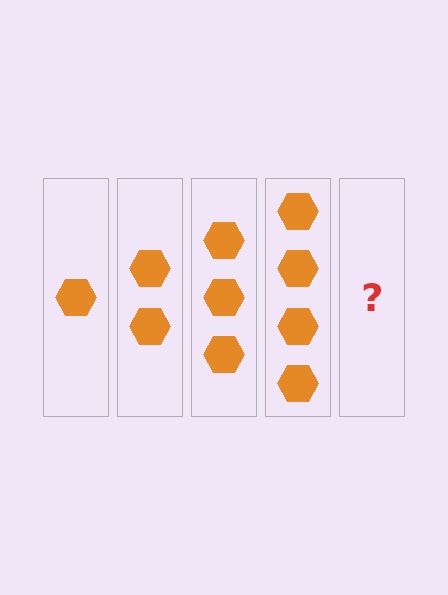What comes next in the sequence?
The next element should be 5 hexagons.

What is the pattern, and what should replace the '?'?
The pattern is that each step adds one more hexagon. The '?' should be 5 hexagons.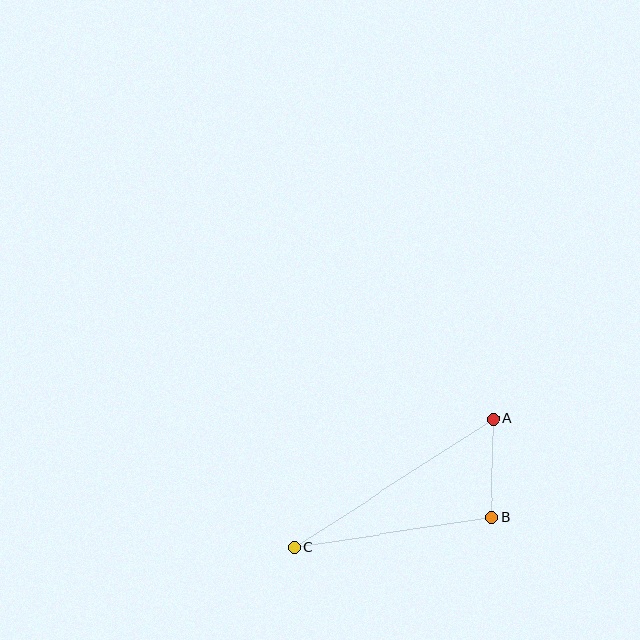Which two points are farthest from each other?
Points A and C are farthest from each other.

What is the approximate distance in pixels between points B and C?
The distance between B and C is approximately 199 pixels.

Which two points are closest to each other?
Points A and B are closest to each other.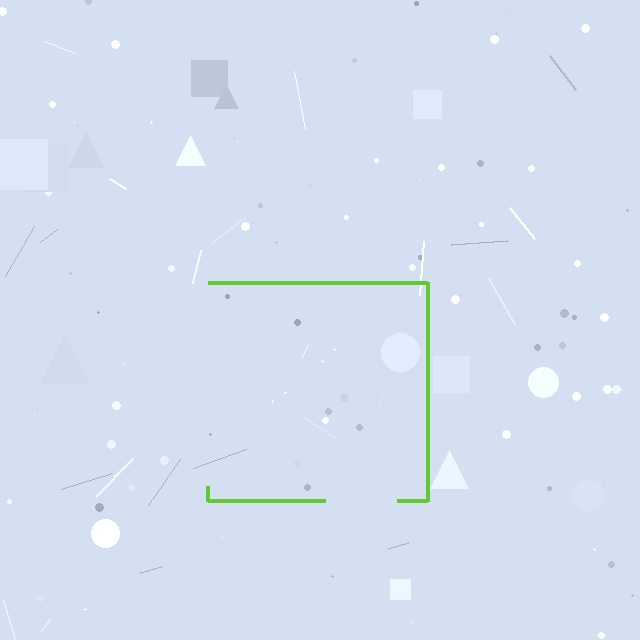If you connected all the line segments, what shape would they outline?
They would outline a square.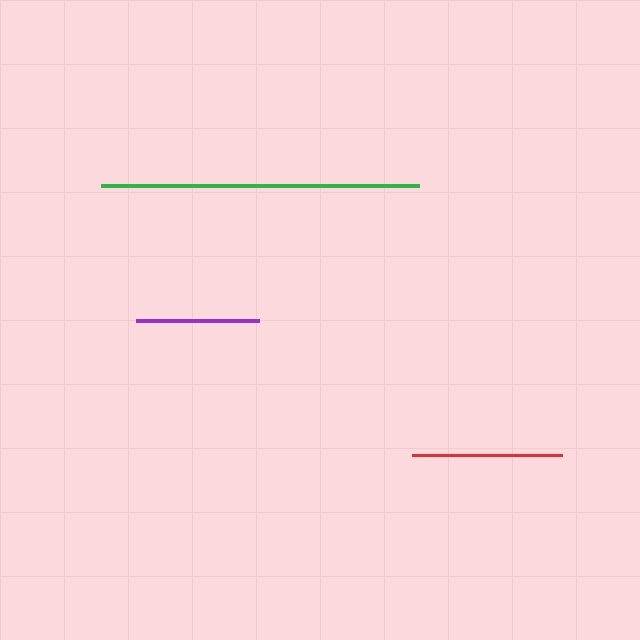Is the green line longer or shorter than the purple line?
The green line is longer than the purple line.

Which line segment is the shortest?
The purple line is the shortest at approximately 123 pixels.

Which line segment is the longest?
The green line is the longest at approximately 318 pixels.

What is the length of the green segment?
The green segment is approximately 318 pixels long.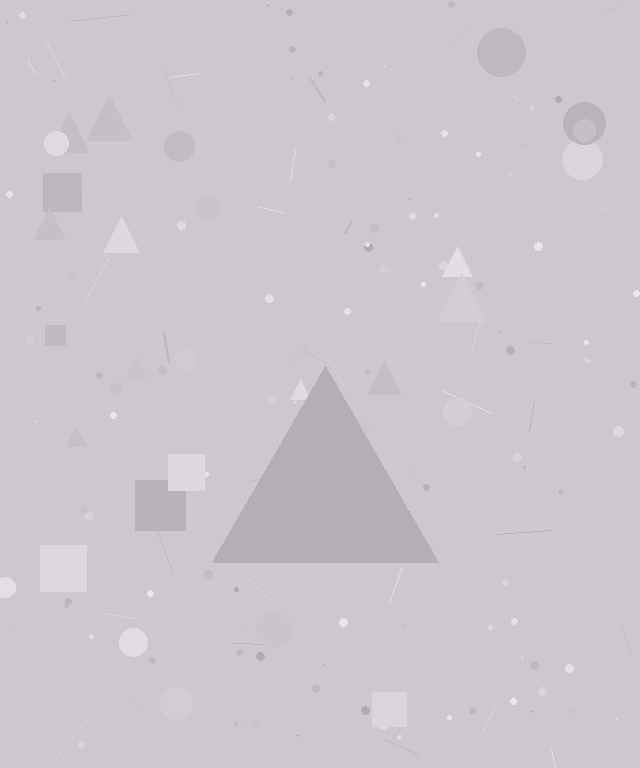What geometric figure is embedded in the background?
A triangle is embedded in the background.